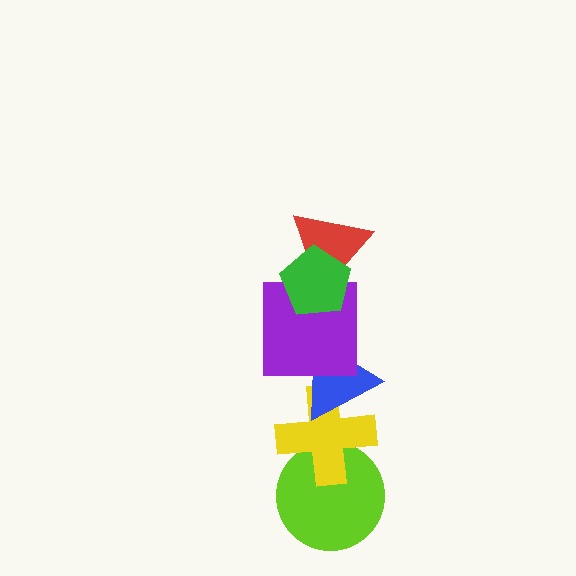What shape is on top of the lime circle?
The yellow cross is on top of the lime circle.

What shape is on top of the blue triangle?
The purple square is on top of the blue triangle.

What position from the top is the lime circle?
The lime circle is 6th from the top.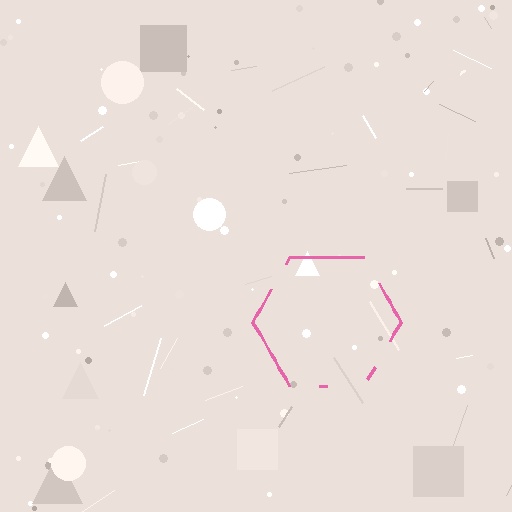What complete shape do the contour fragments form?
The contour fragments form a hexagon.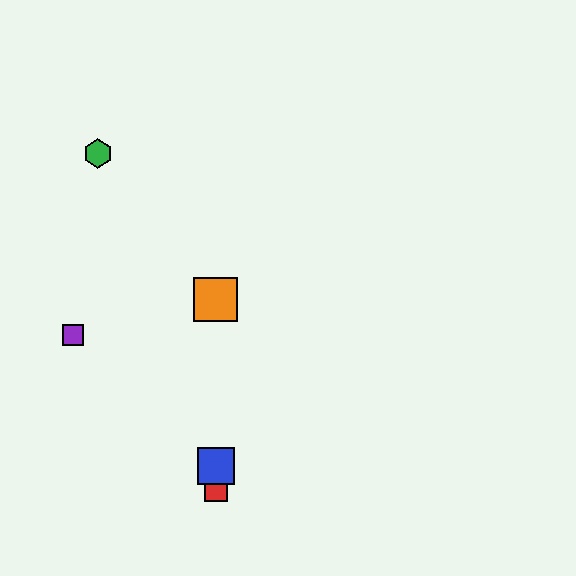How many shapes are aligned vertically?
4 shapes (the red square, the blue square, the yellow square, the orange square) are aligned vertically.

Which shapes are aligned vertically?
The red square, the blue square, the yellow square, the orange square are aligned vertically.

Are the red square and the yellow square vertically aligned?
Yes, both are at x≈216.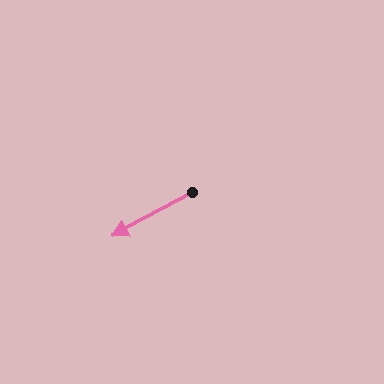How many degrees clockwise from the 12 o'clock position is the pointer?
Approximately 241 degrees.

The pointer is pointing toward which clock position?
Roughly 8 o'clock.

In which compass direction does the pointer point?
Southwest.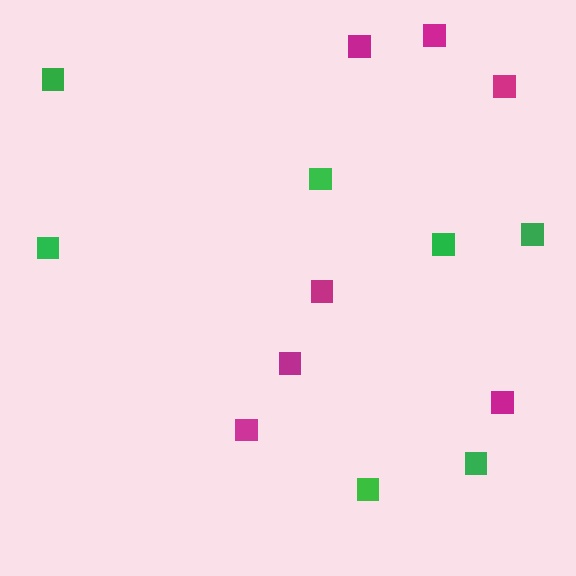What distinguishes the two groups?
There are 2 groups: one group of green squares (7) and one group of magenta squares (7).